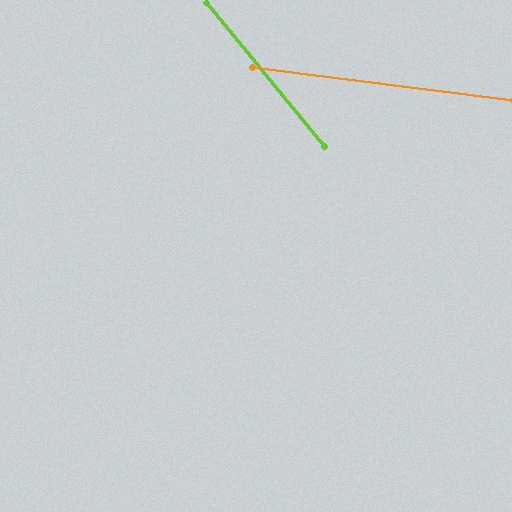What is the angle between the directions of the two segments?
Approximately 43 degrees.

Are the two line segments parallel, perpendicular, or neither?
Neither parallel nor perpendicular — they differ by about 43°.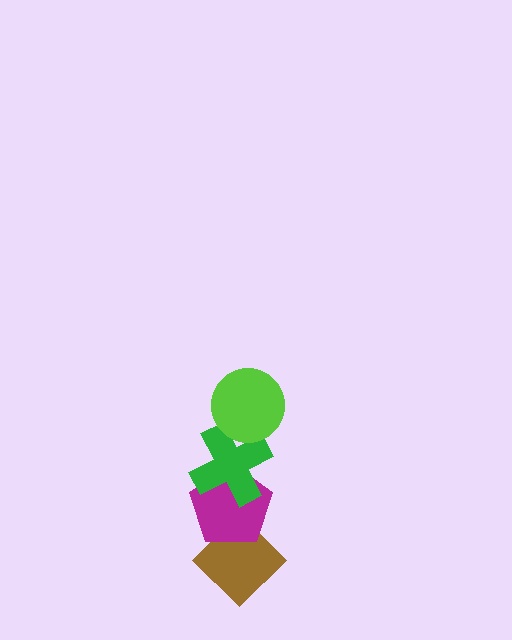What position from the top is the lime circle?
The lime circle is 1st from the top.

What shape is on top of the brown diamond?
The magenta pentagon is on top of the brown diamond.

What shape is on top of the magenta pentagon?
The green cross is on top of the magenta pentagon.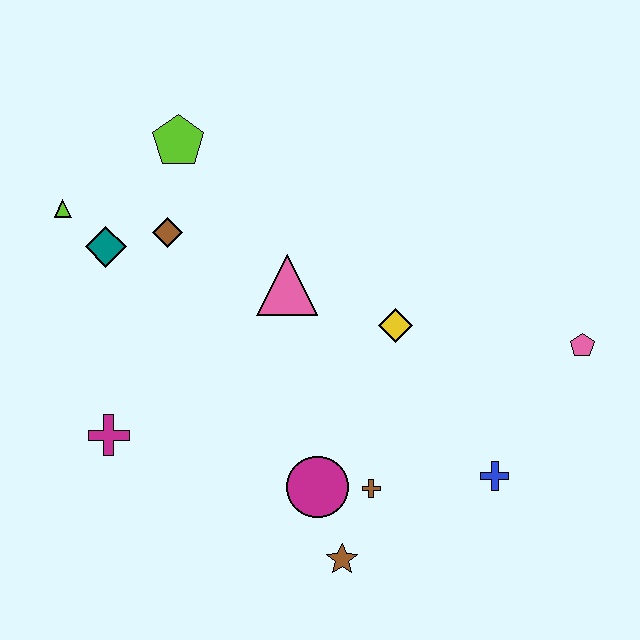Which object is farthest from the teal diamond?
The pink pentagon is farthest from the teal diamond.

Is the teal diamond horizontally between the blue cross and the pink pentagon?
No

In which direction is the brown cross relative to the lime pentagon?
The brown cross is below the lime pentagon.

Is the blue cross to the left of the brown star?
No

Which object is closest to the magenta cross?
The teal diamond is closest to the magenta cross.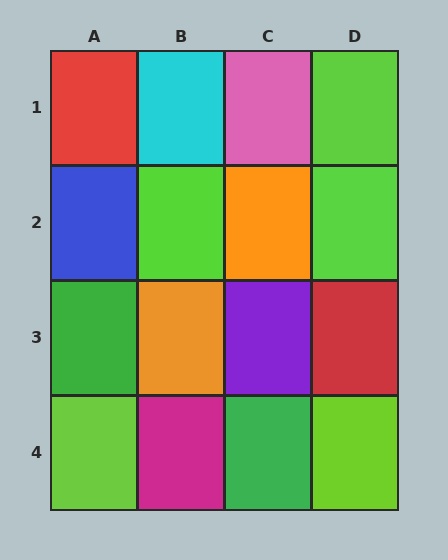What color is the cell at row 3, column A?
Green.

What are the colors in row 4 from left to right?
Lime, magenta, green, lime.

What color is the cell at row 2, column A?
Blue.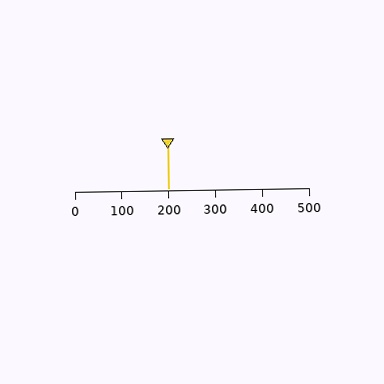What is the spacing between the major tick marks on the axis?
The major ticks are spaced 100 apart.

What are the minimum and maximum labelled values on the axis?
The axis runs from 0 to 500.